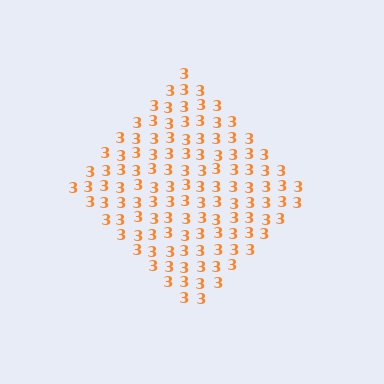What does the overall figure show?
The overall figure shows a diamond.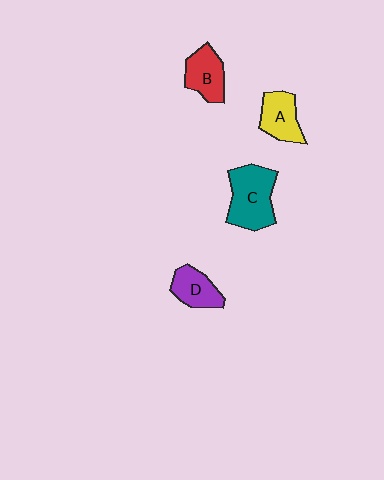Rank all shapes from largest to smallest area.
From largest to smallest: C (teal), B (red), A (yellow), D (purple).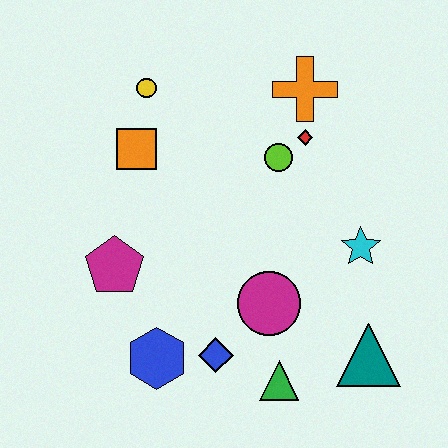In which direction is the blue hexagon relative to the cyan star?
The blue hexagon is to the left of the cyan star.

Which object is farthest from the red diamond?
The blue hexagon is farthest from the red diamond.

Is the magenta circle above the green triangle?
Yes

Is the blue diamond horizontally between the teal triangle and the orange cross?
No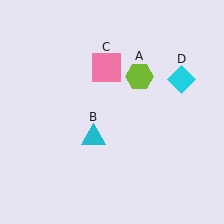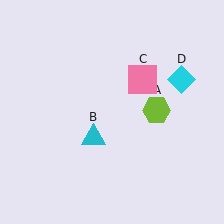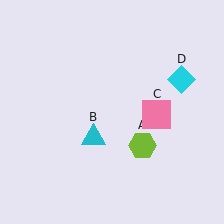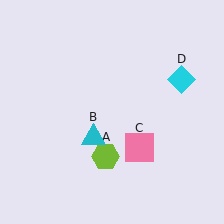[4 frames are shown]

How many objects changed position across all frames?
2 objects changed position: lime hexagon (object A), pink square (object C).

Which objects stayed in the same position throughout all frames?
Cyan triangle (object B) and cyan diamond (object D) remained stationary.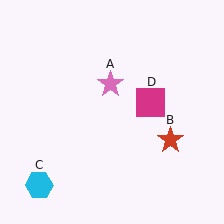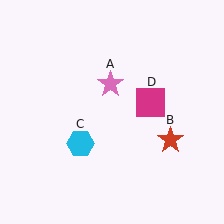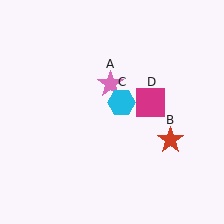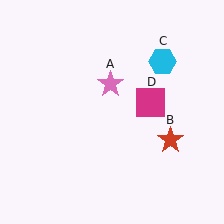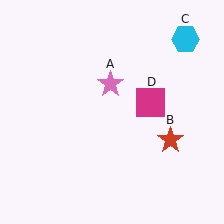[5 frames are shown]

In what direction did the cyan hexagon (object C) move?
The cyan hexagon (object C) moved up and to the right.